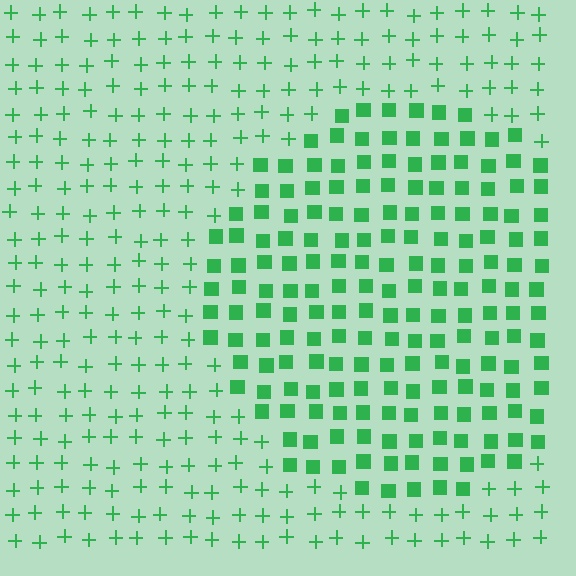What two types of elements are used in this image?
The image uses squares inside the circle region and plus signs outside it.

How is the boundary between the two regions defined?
The boundary is defined by a change in element shape: squares inside vs. plus signs outside. All elements share the same color and spacing.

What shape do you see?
I see a circle.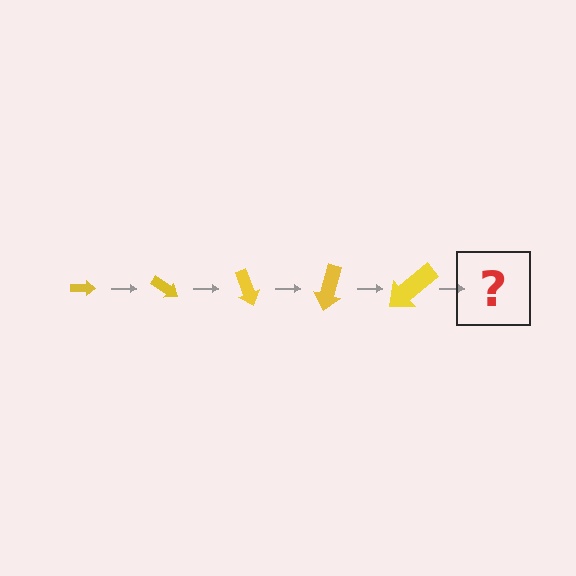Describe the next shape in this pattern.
It should be an arrow, larger than the previous one and rotated 175 degrees from the start.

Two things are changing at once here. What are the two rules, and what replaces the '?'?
The two rules are that the arrow grows larger each step and it rotates 35 degrees each step. The '?' should be an arrow, larger than the previous one and rotated 175 degrees from the start.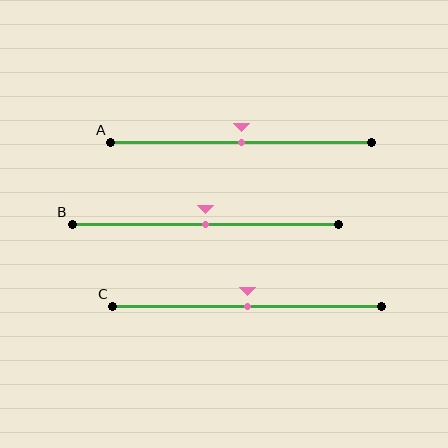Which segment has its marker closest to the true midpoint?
Segment A has its marker closest to the true midpoint.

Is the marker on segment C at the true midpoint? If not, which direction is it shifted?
Yes, the marker on segment C is at the true midpoint.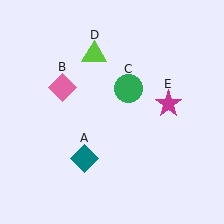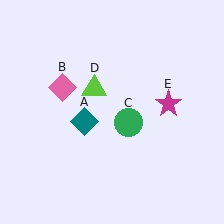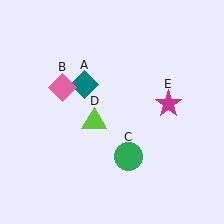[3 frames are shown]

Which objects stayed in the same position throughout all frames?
Pink diamond (object B) and magenta star (object E) remained stationary.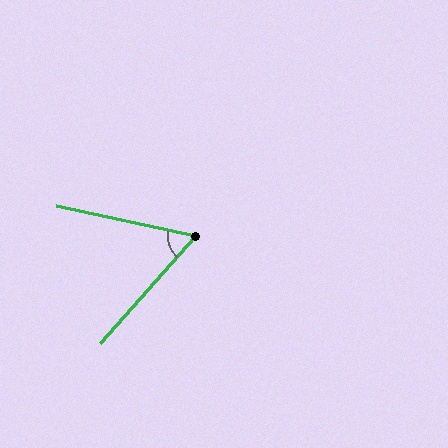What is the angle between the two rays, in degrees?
Approximately 61 degrees.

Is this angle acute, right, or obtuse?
It is acute.